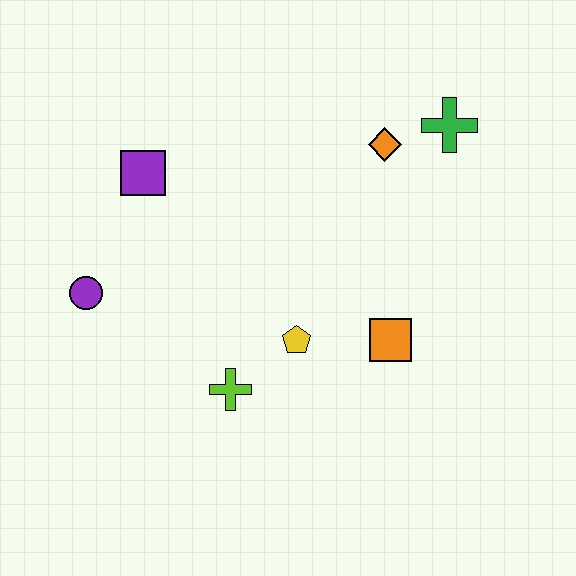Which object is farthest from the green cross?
The purple circle is farthest from the green cross.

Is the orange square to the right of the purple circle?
Yes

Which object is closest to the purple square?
The purple circle is closest to the purple square.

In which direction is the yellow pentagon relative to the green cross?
The yellow pentagon is below the green cross.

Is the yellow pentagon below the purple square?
Yes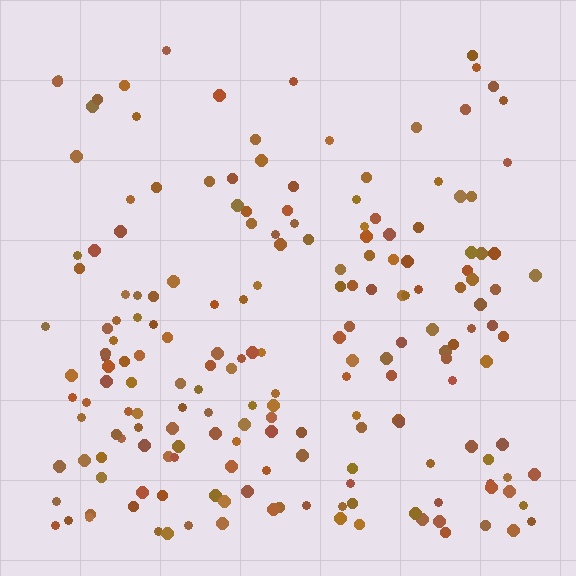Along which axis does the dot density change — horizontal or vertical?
Vertical.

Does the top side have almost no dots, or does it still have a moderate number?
Still a moderate number, just noticeably fewer than the bottom.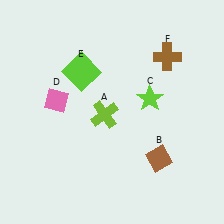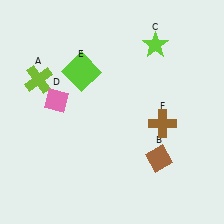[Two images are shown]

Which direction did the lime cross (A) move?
The lime cross (A) moved left.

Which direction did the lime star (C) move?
The lime star (C) moved up.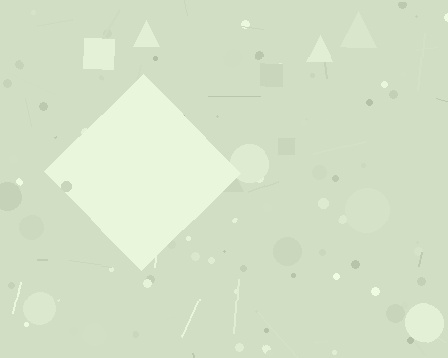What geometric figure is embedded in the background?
A diamond is embedded in the background.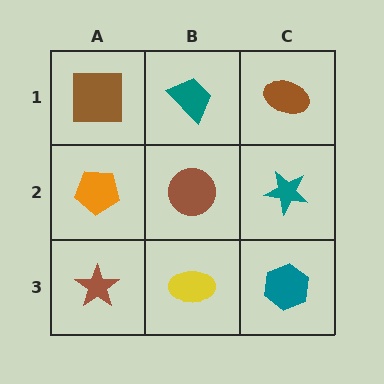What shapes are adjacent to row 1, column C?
A teal star (row 2, column C), a teal trapezoid (row 1, column B).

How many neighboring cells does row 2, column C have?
3.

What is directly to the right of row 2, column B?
A teal star.